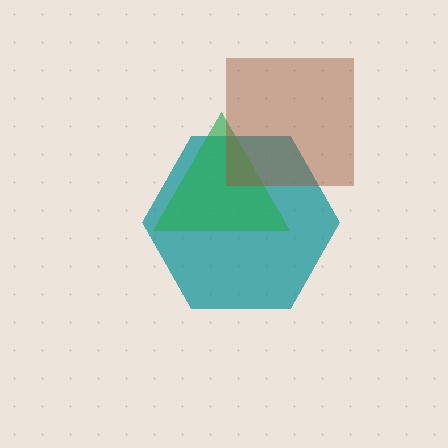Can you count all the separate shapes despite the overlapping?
Yes, there are 3 separate shapes.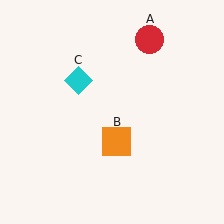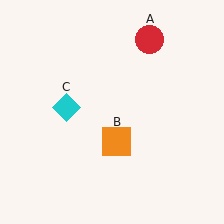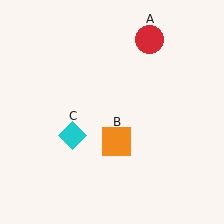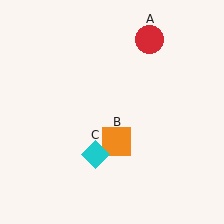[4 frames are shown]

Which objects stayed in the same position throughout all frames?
Red circle (object A) and orange square (object B) remained stationary.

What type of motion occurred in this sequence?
The cyan diamond (object C) rotated counterclockwise around the center of the scene.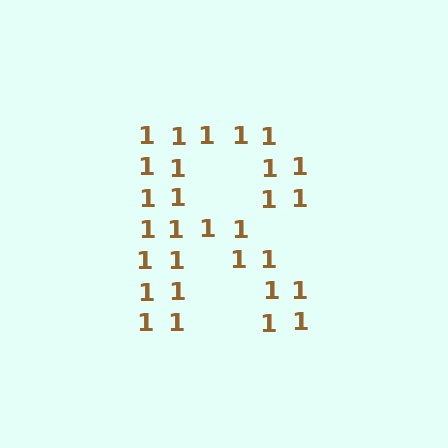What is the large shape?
The large shape is the letter R.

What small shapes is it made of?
It is made of small digit 1's.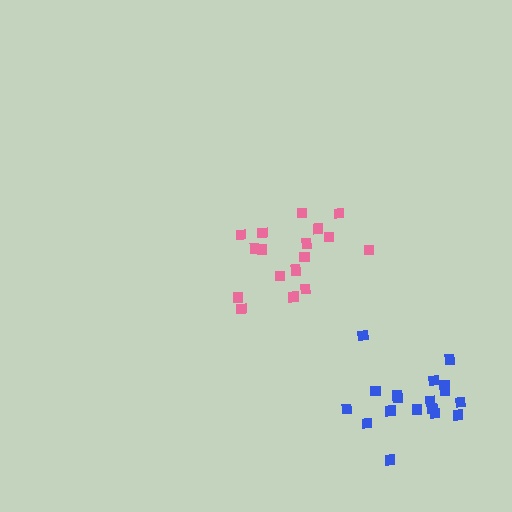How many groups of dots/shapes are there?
There are 2 groups.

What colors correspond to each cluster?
The clusters are colored: blue, pink.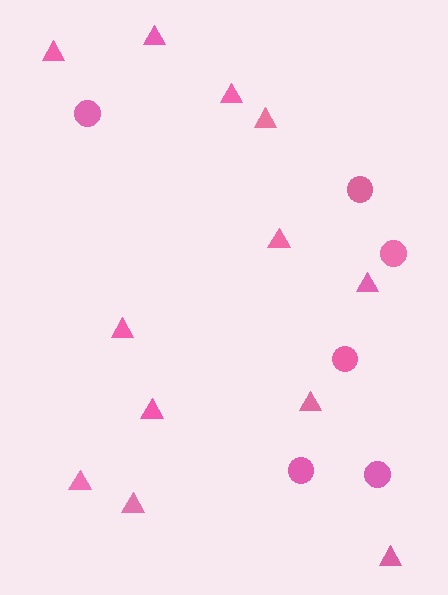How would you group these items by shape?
There are 2 groups: one group of triangles (12) and one group of circles (6).